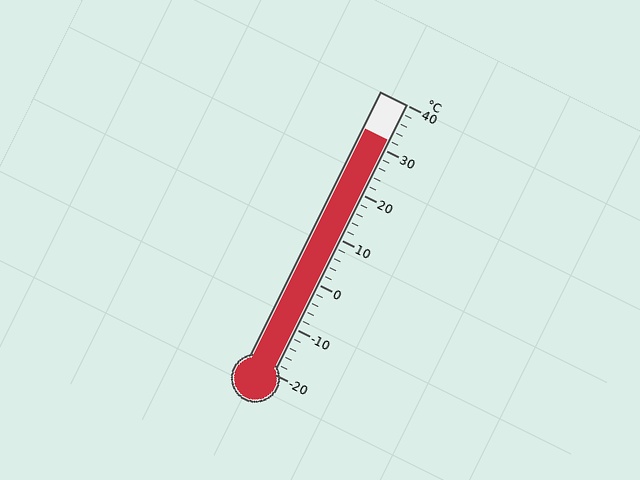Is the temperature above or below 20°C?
The temperature is above 20°C.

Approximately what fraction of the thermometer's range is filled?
The thermometer is filled to approximately 85% of its range.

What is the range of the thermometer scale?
The thermometer scale ranges from -20°C to 40°C.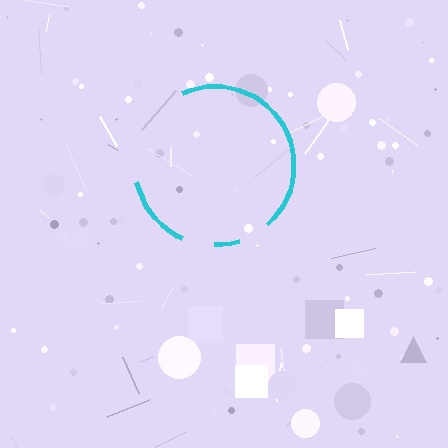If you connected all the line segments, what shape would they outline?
They would outline a circle.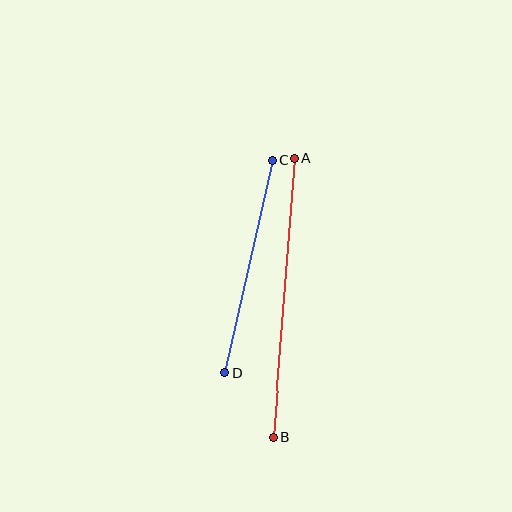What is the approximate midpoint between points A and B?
The midpoint is at approximately (283, 298) pixels.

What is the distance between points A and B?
The distance is approximately 280 pixels.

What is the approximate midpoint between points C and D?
The midpoint is at approximately (249, 267) pixels.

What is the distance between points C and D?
The distance is approximately 217 pixels.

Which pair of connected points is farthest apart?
Points A and B are farthest apart.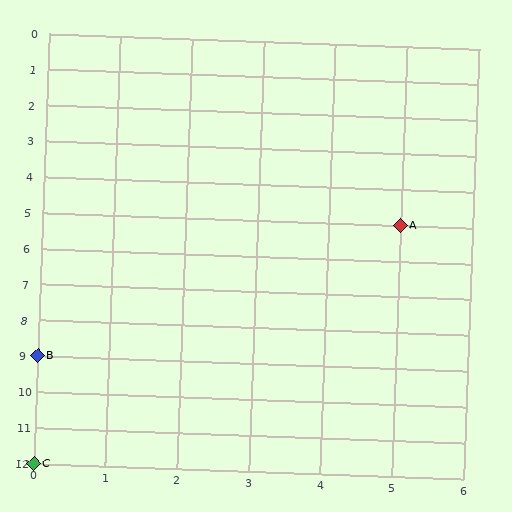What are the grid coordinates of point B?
Point B is at grid coordinates (0, 9).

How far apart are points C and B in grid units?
Points C and B are 3 rows apart.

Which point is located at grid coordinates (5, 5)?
Point A is at (5, 5).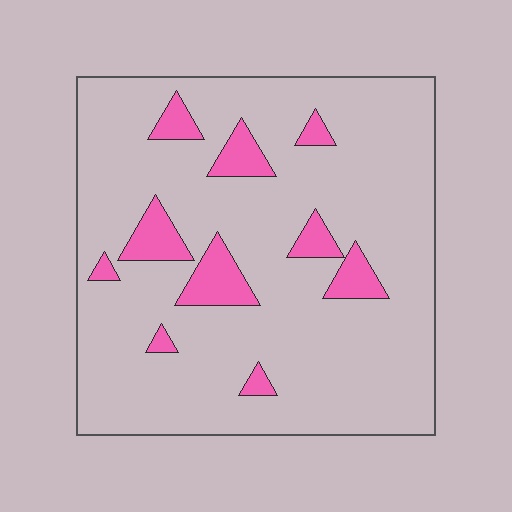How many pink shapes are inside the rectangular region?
10.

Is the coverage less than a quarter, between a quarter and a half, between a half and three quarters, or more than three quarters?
Less than a quarter.